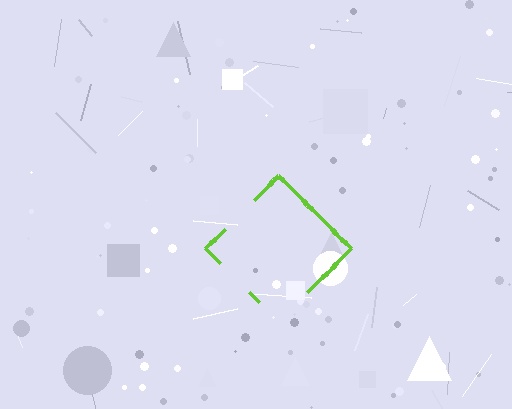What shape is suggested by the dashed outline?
The dashed outline suggests a diamond.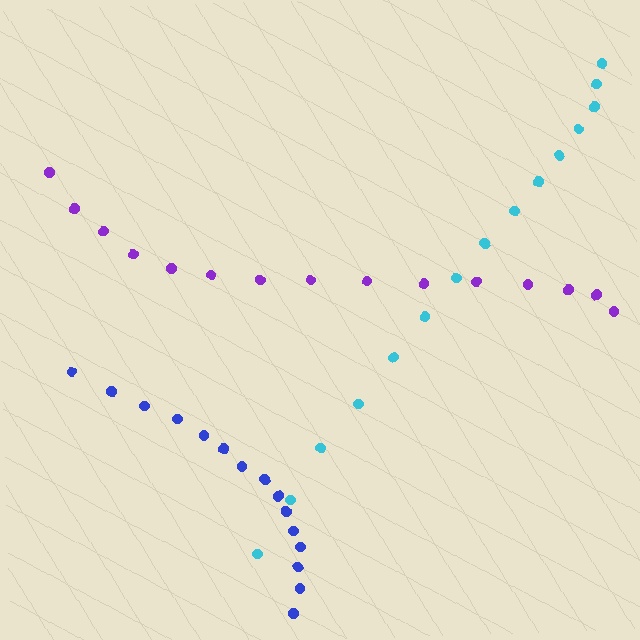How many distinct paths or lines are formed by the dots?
There are 3 distinct paths.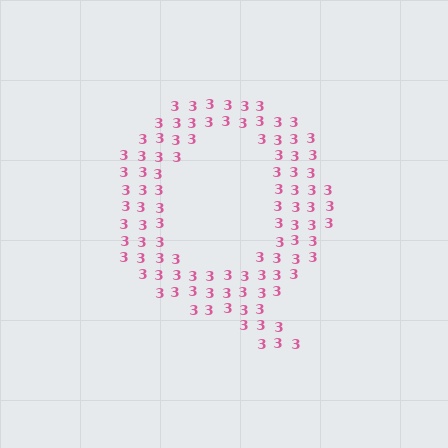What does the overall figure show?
The overall figure shows the letter Q.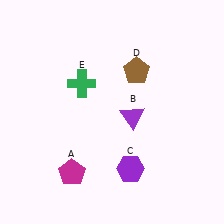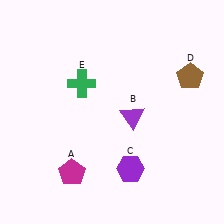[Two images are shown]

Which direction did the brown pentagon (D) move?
The brown pentagon (D) moved right.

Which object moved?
The brown pentagon (D) moved right.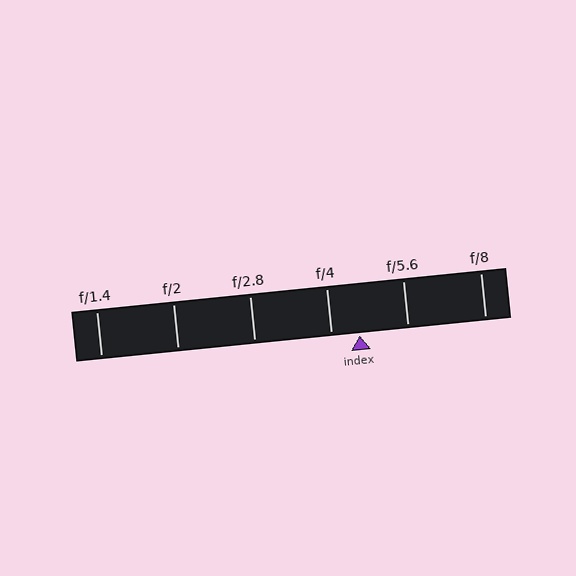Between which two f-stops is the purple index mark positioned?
The index mark is between f/4 and f/5.6.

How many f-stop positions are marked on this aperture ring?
There are 6 f-stop positions marked.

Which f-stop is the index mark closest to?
The index mark is closest to f/4.